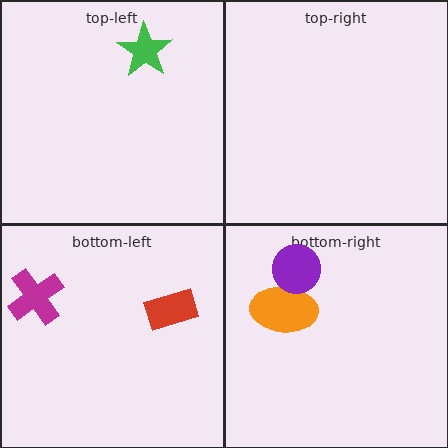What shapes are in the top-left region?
The green star.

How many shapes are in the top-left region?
1.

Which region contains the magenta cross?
The bottom-left region.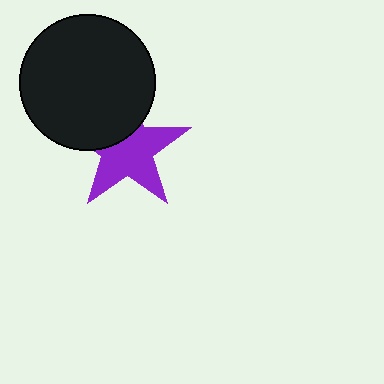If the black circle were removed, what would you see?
You would see the complete purple star.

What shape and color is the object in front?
The object in front is a black circle.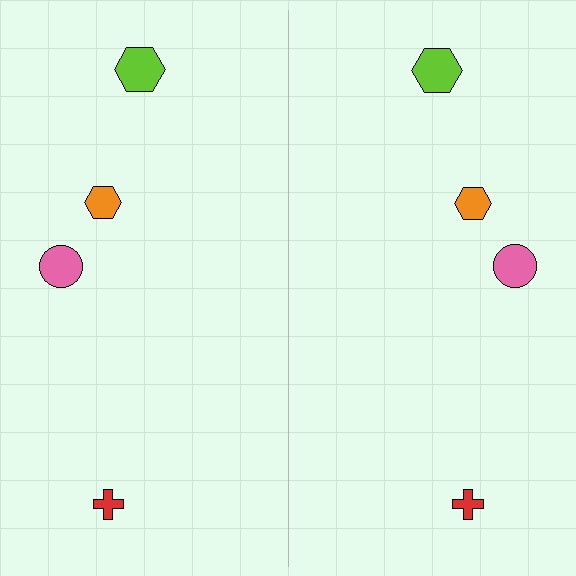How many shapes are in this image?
There are 8 shapes in this image.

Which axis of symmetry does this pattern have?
The pattern has a vertical axis of symmetry running through the center of the image.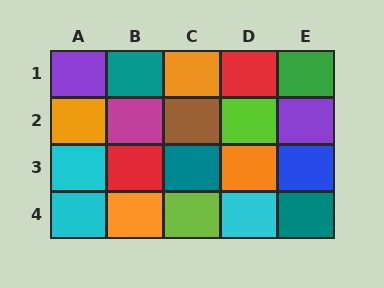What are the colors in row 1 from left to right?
Purple, teal, orange, red, green.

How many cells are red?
2 cells are red.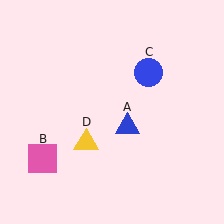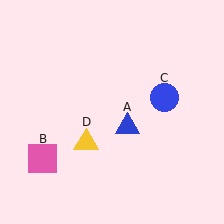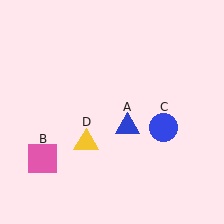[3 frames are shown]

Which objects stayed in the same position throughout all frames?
Blue triangle (object A) and pink square (object B) and yellow triangle (object D) remained stationary.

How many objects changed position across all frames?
1 object changed position: blue circle (object C).